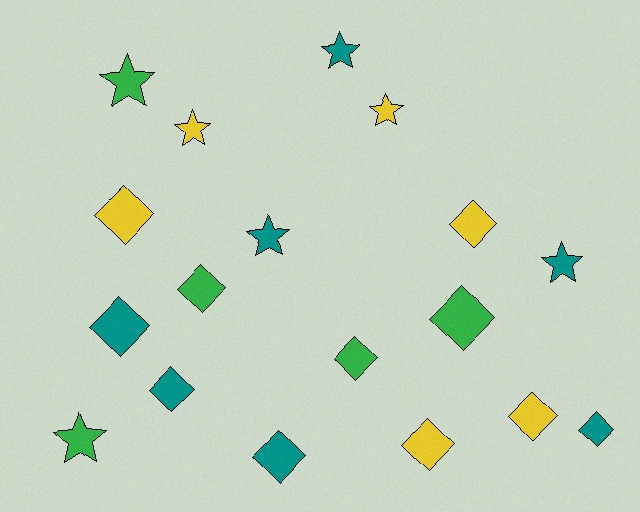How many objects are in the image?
There are 18 objects.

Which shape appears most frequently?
Diamond, with 11 objects.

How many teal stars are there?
There are 3 teal stars.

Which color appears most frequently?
Teal, with 7 objects.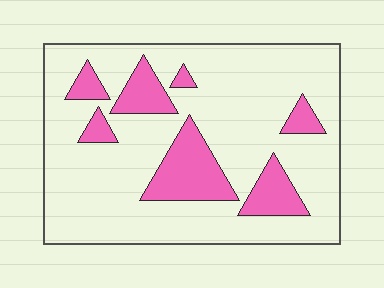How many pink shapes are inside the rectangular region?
7.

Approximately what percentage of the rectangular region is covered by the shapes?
Approximately 20%.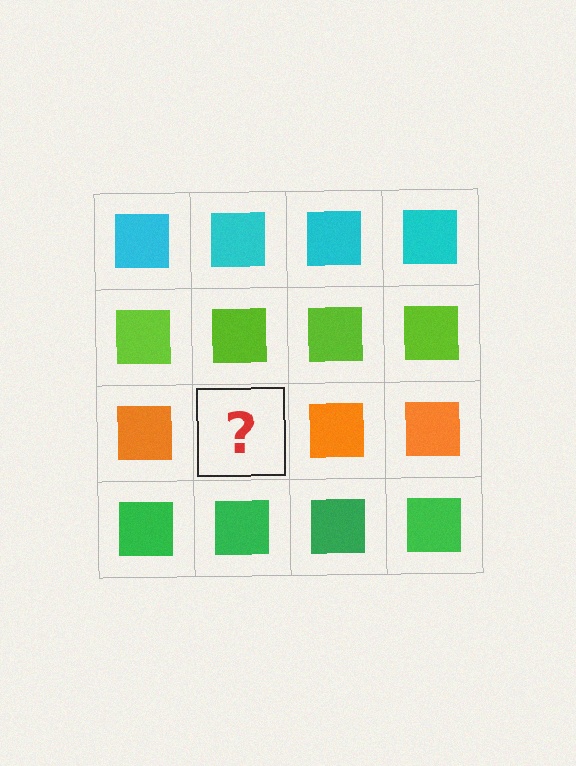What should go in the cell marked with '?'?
The missing cell should contain an orange square.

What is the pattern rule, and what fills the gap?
The rule is that each row has a consistent color. The gap should be filled with an orange square.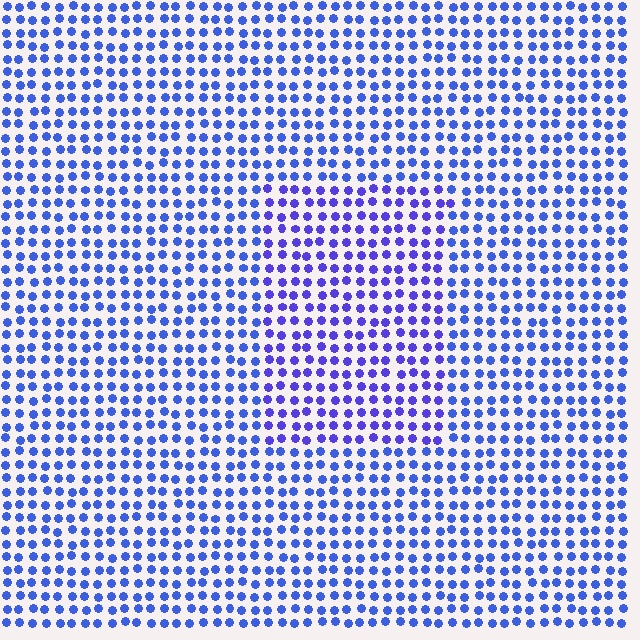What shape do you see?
I see a rectangle.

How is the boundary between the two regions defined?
The boundary is defined purely by a slight shift in hue (about 22 degrees). Spacing, size, and orientation are identical on both sides.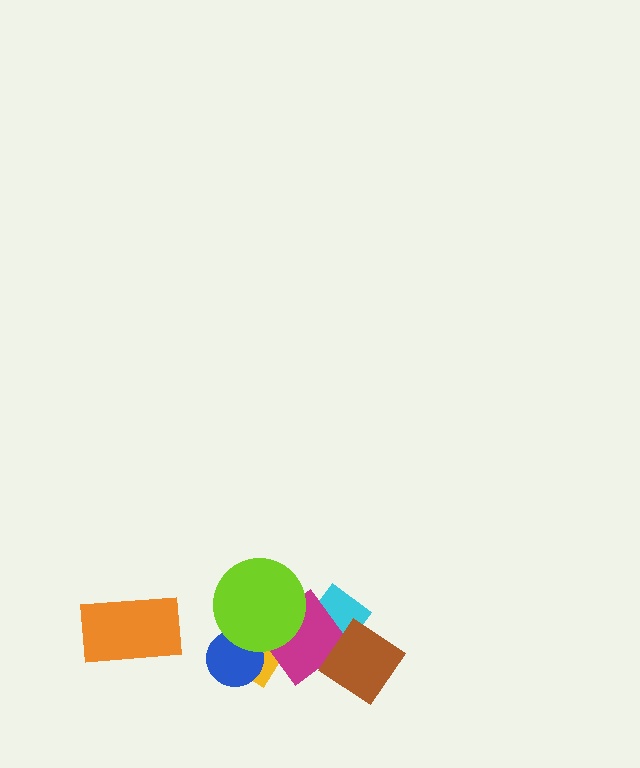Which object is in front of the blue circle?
The lime circle is in front of the blue circle.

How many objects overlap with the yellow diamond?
3 objects overlap with the yellow diamond.